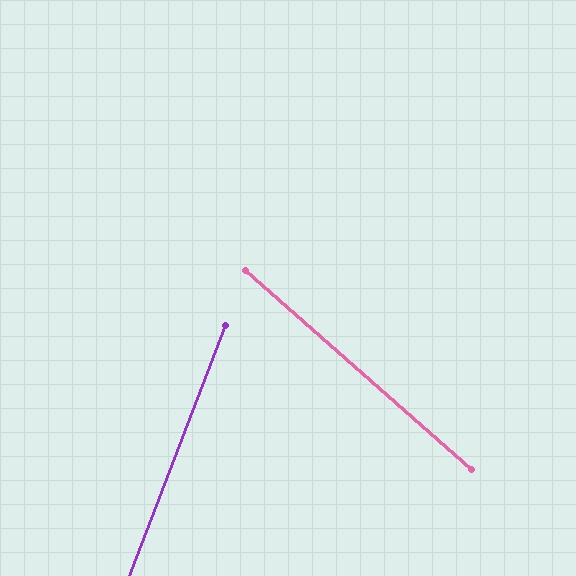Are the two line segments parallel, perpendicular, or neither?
Neither parallel nor perpendicular — they differ by about 70°.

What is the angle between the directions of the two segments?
Approximately 70 degrees.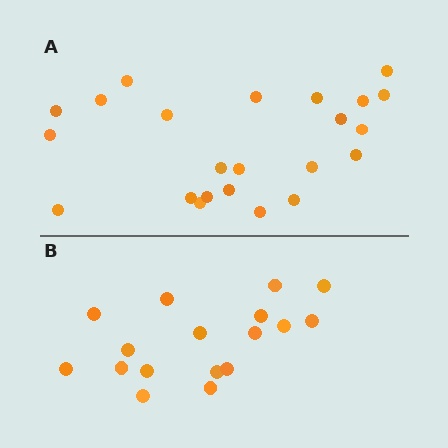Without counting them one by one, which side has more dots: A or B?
Region A (the top region) has more dots.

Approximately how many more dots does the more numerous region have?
Region A has about 6 more dots than region B.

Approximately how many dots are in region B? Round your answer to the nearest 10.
About 20 dots. (The exact count is 17, which rounds to 20.)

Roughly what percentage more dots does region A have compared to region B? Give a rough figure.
About 35% more.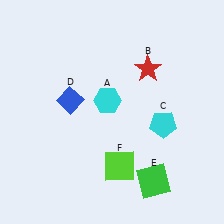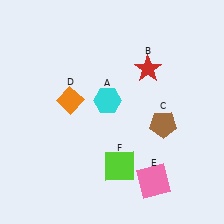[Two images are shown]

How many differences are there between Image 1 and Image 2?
There are 3 differences between the two images.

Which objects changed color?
C changed from cyan to brown. D changed from blue to orange. E changed from green to pink.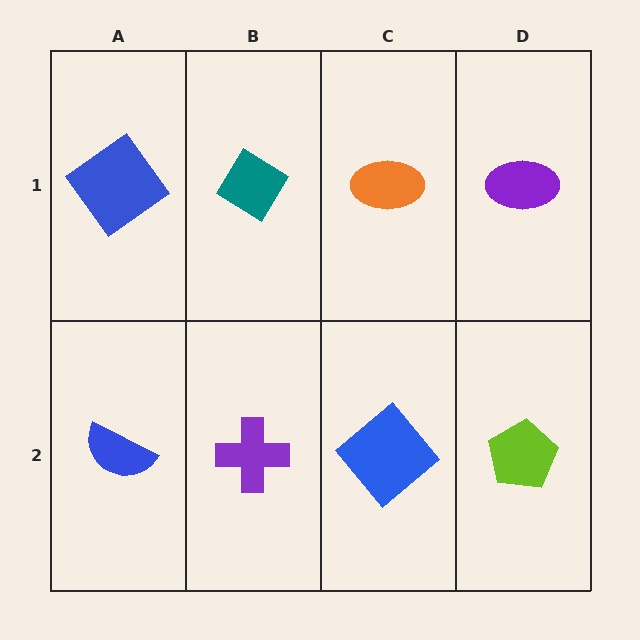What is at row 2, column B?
A purple cross.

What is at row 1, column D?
A purple ellipse.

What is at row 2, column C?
A blue diamond.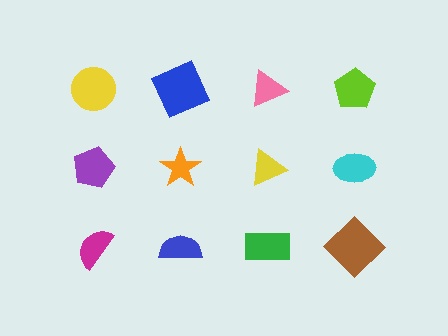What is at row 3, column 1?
A magenta semicircle.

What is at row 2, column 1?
A purple pentagon.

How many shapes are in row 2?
4 shapes.